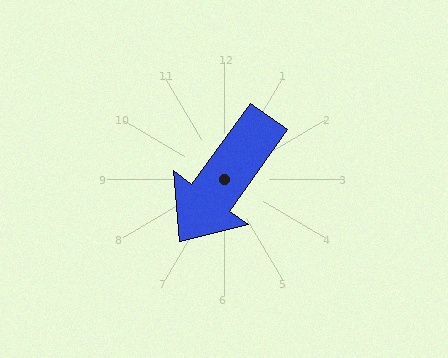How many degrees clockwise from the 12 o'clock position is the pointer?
Approximately 216 degrees.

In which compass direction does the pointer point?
Southwest.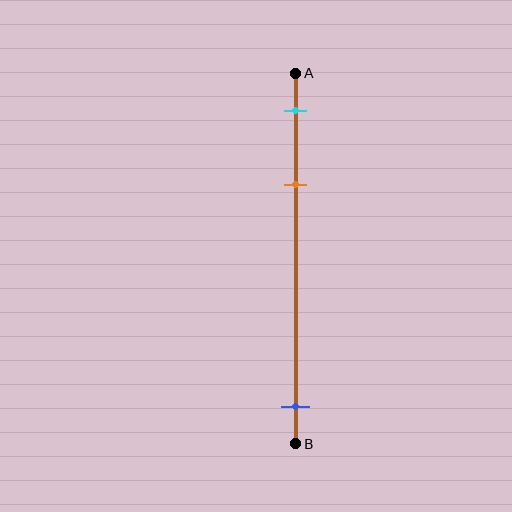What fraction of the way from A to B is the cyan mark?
The cyan mark is approximately 10% (0.1) of the way from A to B.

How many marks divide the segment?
There are 3 marks dividing the segment.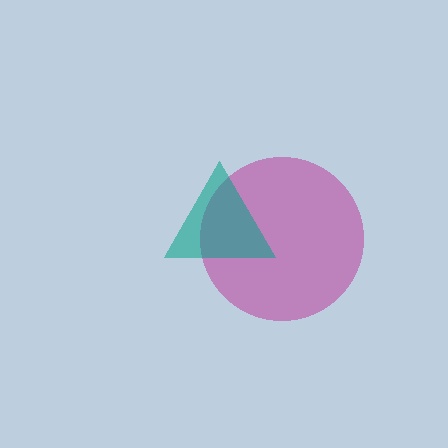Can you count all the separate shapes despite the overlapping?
Yes, there are 2 separate shapes.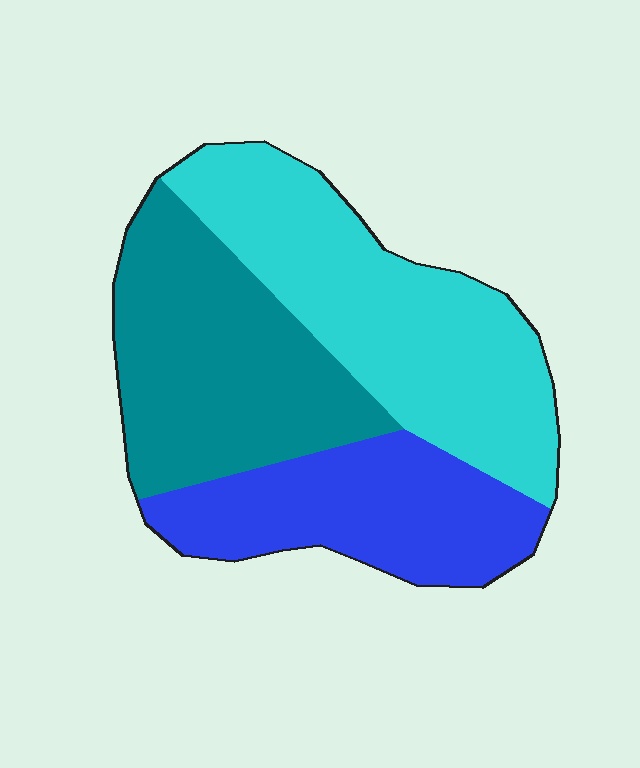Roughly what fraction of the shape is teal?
Teal takes up between a third and a half of the shape.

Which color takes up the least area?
Blue, at roughly 25%.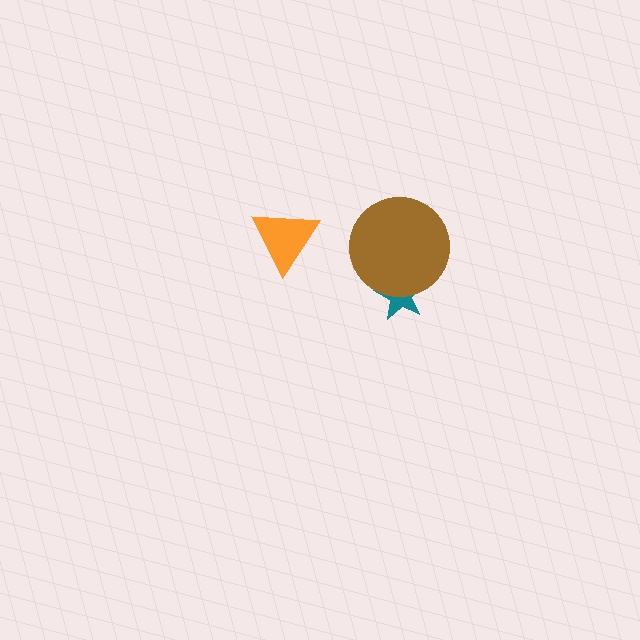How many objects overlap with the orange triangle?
0 objects overlap with the orange triangle.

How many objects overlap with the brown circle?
1 object overlaps with the brown circle.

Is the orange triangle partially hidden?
No, no other shape covers it.